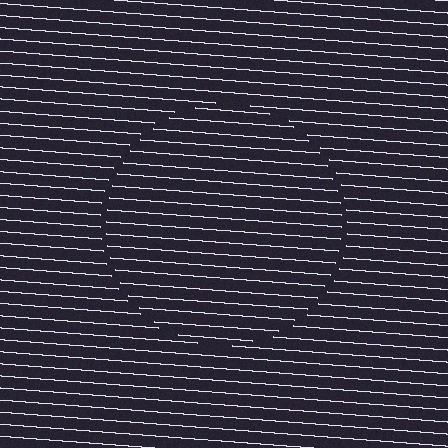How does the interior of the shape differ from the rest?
The interior of the shape contains the same grating, shifted by half a period — the contour is defined by the phase discontinuity where line-ends from the inner and outer gratings abut.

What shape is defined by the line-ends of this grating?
An illusory circle. The interior of the shape contains the same grating, shifted by half a period — the contour is defined by the phase discontinuity where line-ends from the inner and outer gratings abut.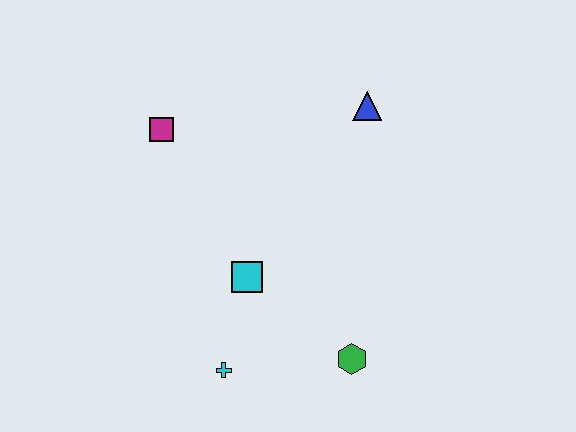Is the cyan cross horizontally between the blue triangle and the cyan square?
No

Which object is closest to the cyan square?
The cyan cross is closest to the cyan square.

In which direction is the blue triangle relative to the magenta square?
The blue triangle is to the right of the magenta square.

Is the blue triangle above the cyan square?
Yes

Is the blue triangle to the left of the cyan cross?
No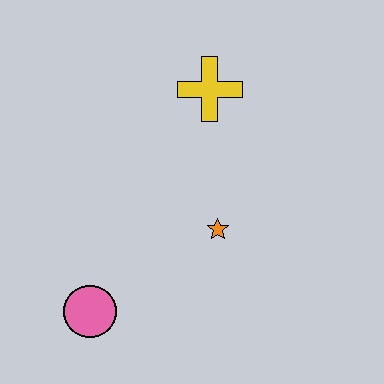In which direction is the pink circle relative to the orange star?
The pink circle is to the left of the orange star.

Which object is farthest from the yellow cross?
The pink circle is farthest from the yellow cross.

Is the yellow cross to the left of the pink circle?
No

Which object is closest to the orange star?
The yellow cross is closest to the orange star.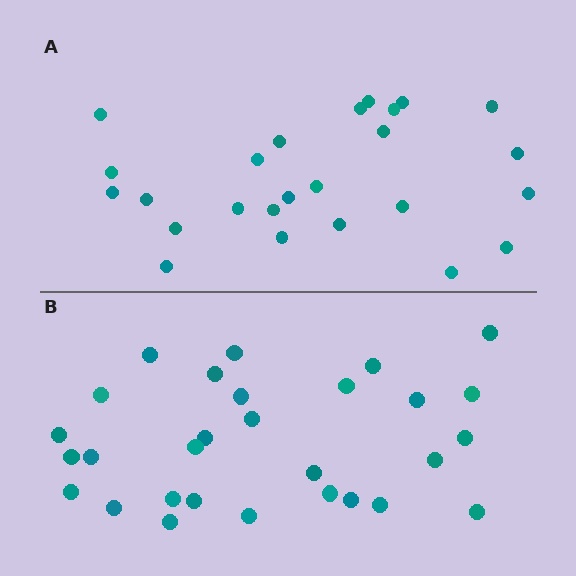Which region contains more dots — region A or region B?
Region B (the bottom region) has more dots.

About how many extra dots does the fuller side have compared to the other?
Region B has about 4 more dots than region A.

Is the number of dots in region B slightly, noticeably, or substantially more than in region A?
Region B has only slightly more — the two regions are fairly close. The ratio is roughly 1.2 to 1.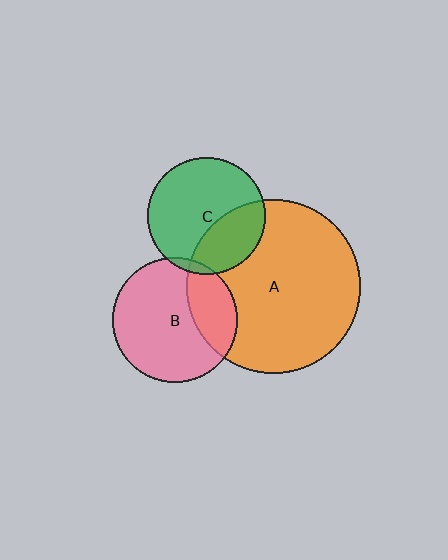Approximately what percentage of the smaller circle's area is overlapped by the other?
Approximately 35%.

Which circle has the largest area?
Circle A (orange).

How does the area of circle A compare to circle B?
Approximately 1.9 times.